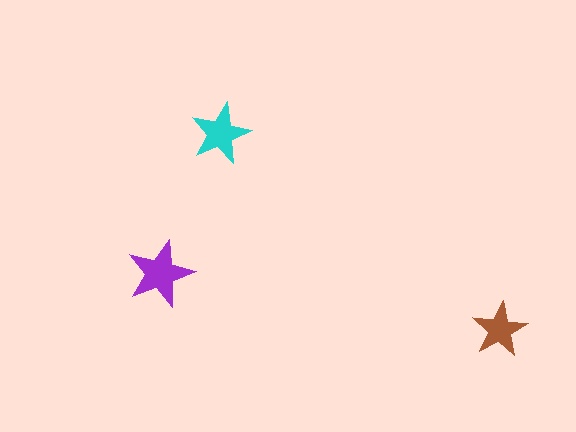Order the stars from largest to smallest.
the purple one, the cyan one, the brown one.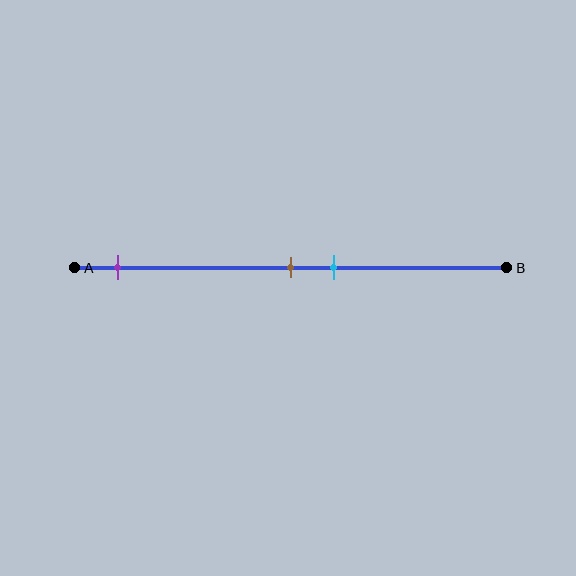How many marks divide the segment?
There are 3 marks dividing the segment.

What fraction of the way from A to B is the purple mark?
The purple mark is approximately 10% (0.1) of the way from A to B.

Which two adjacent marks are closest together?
The brown and cyan marks are the closest adjacent pair.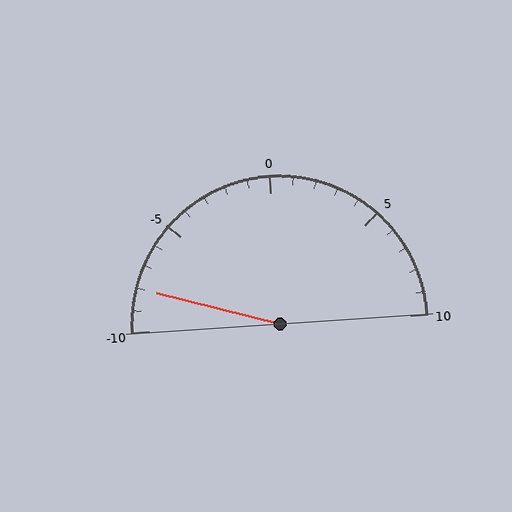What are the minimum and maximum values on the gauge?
The gauge ranges from -10 to 10.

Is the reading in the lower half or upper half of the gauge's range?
The reading is in the lower half of the range (-10 to 10).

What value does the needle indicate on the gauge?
The needle indicates approximately -8.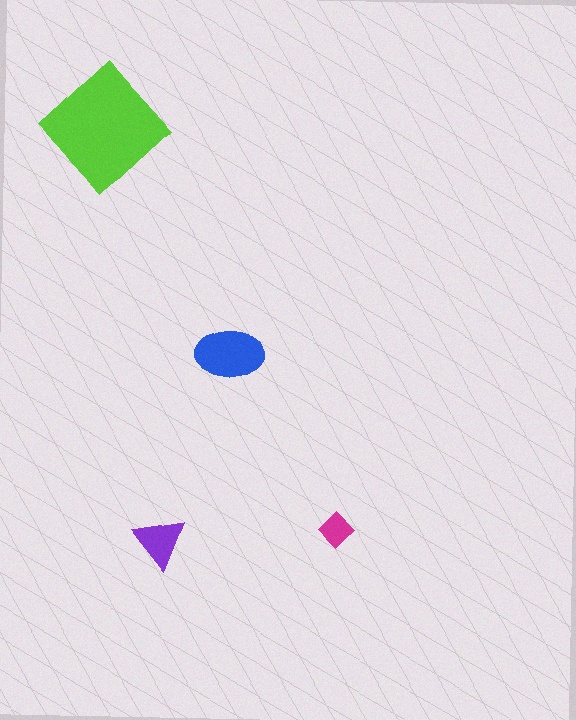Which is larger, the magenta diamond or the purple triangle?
The purple triangle.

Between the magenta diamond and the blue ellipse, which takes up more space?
The blue ellipse.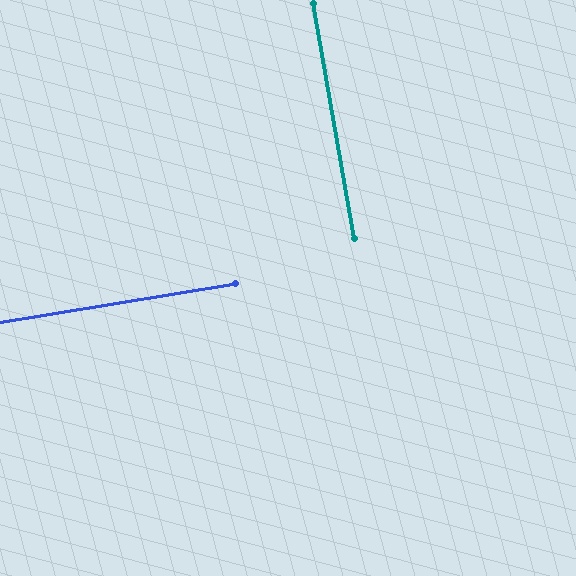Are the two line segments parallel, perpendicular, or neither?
Perpendicular — they meet at approximately 89°.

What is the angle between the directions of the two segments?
Approximately 89 degrees.